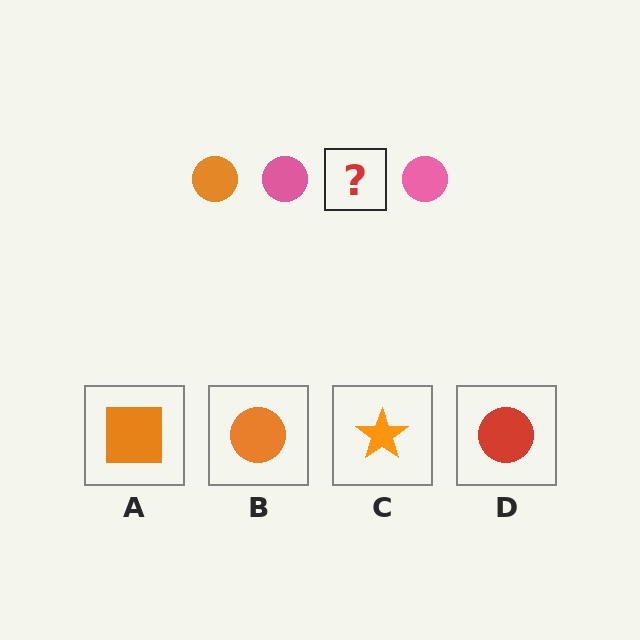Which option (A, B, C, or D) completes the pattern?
B.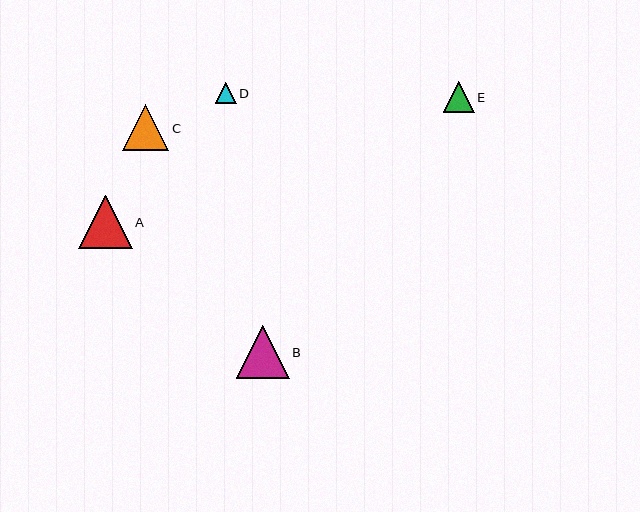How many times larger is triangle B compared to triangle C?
Triangle B is approximately 1.1 times the size of triangle C.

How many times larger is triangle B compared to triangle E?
Triangle B is approximately 1.7 times the size of triangle E.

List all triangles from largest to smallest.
From largest to smallest: A, B, C, E, D.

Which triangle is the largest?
Triangle A is the largest with a size of approximately 54 pixels.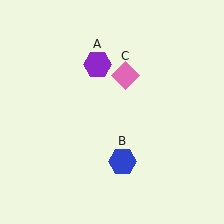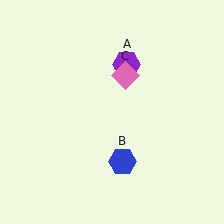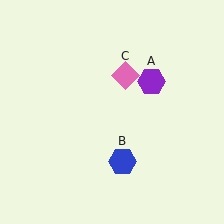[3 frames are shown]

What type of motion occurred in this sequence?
The purple hexagon (object A) rotated clockwise around the center of the scene.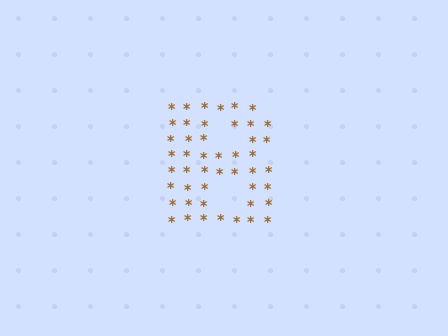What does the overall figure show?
The overall figure shows the letter B.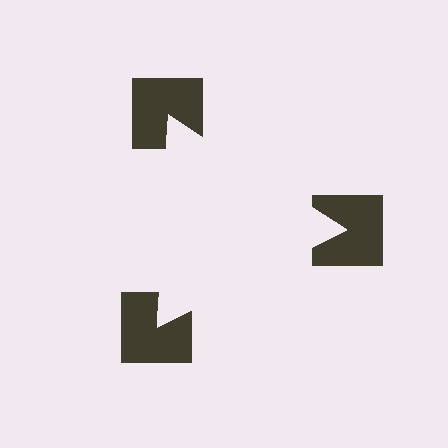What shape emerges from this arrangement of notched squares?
An illusory triangle — its edges are inferred from the aligned wedge cuts in the notched squares, not physically drawn.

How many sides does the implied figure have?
3 sides.